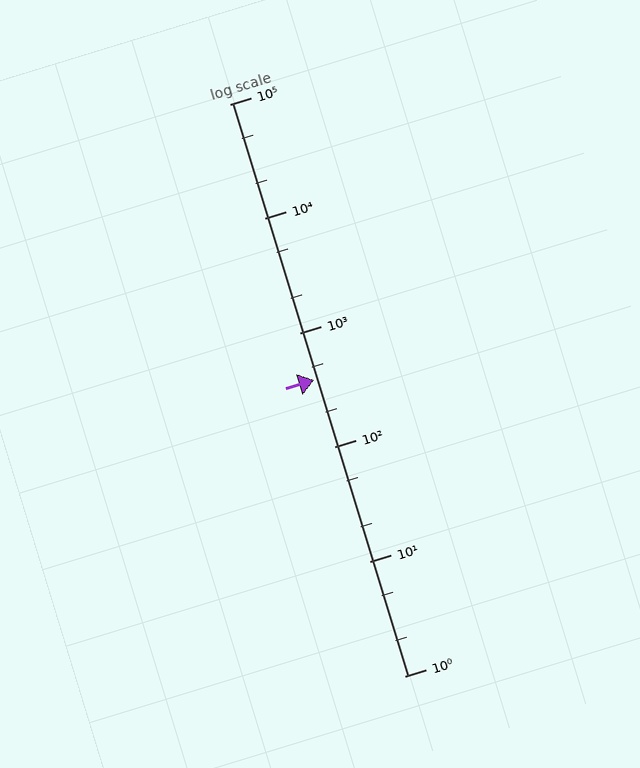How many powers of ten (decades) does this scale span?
The scale spans 5 decades, from 1 to 100000.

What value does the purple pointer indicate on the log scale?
The pointer indicates approximately 390.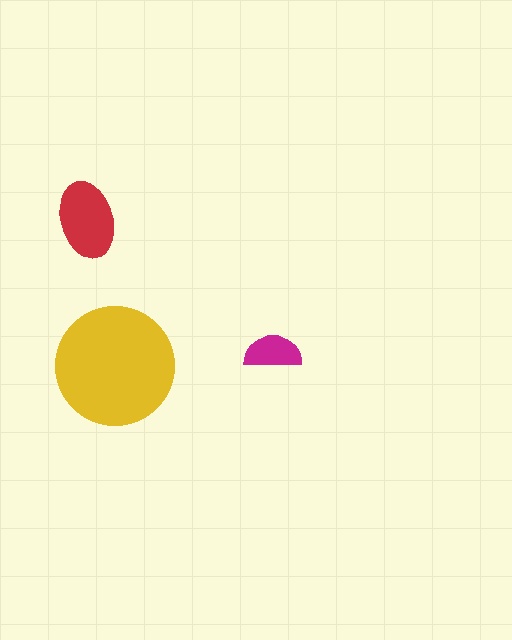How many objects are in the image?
There are 3 objects in the image.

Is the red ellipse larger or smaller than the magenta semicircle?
Larger.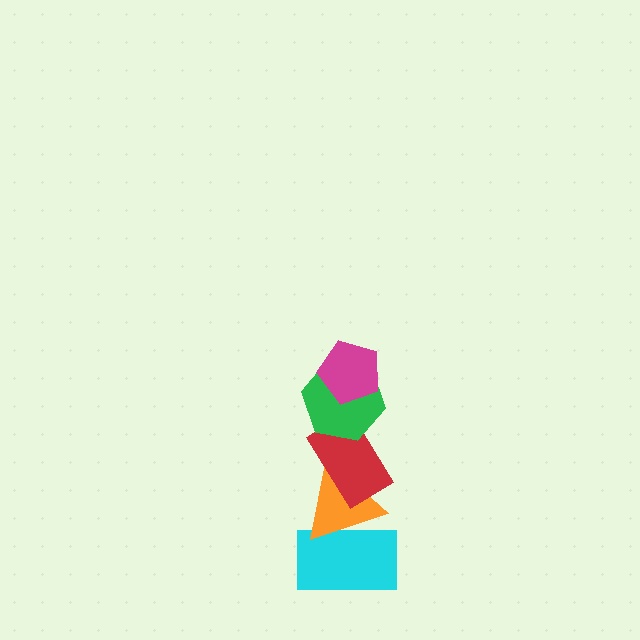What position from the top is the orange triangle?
The orange triangle is 4th from the top.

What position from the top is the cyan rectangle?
The cyan rectangle is 5th from the top.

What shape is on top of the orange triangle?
The red rectangle is on top of the orange triangle.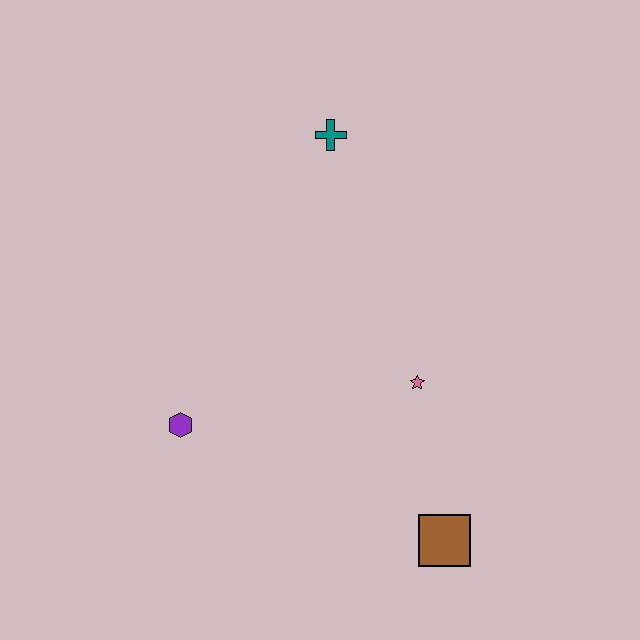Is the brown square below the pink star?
Yes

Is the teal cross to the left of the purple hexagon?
No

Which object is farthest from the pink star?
The teal cross is farthest from the pink star.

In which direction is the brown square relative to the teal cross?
The brown square is below the teal cross.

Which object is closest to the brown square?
The pink star is closest to the brown square.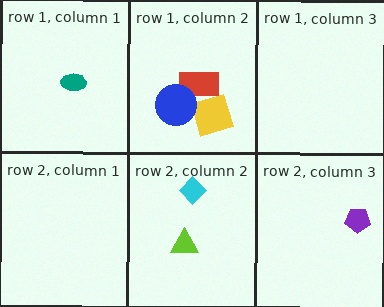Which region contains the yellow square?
The row 1, column 2 region.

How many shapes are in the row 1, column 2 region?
3.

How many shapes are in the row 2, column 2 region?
2.